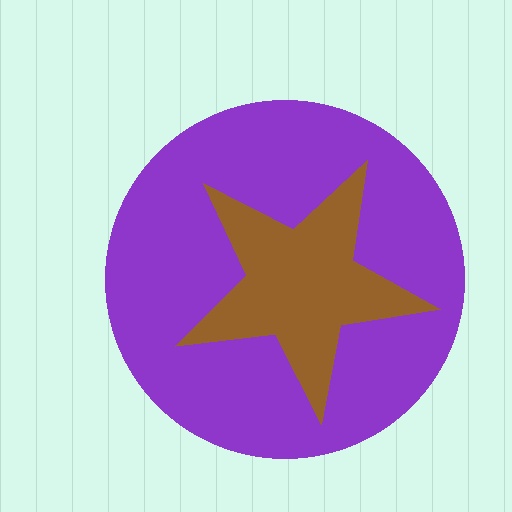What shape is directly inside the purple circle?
The brown star.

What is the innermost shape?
The brown star.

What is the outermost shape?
The purple circle.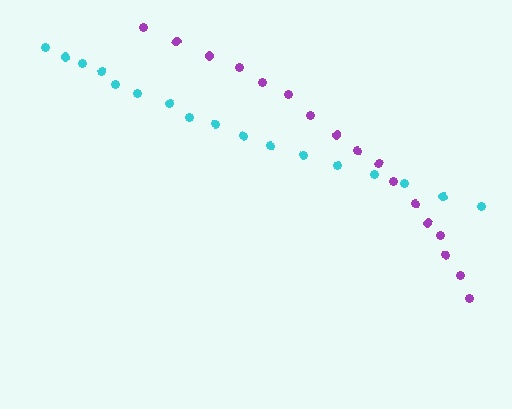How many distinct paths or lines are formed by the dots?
There are 2 distinct paths.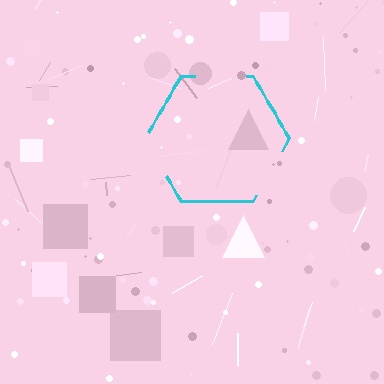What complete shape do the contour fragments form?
The contour fragments form a hexagon.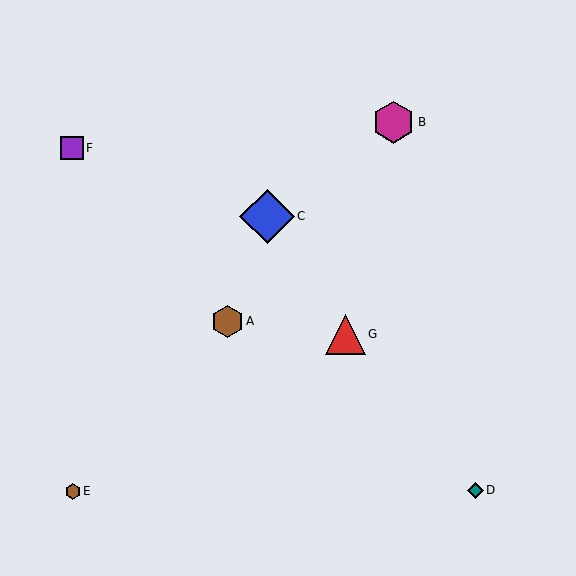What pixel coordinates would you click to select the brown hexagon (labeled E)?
Click at (73, 491) to select the brown hexagon E.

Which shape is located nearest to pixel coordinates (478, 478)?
The teal diamond (labeled D) at (476, 490) is nearest to that location.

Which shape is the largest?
The blue diamond (labeled C) is the largest.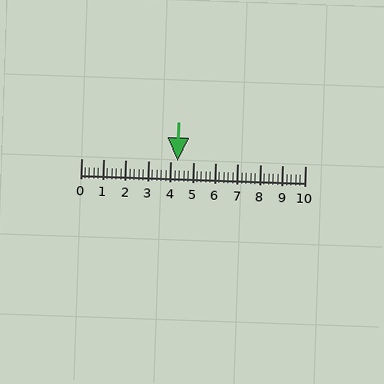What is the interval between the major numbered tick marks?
The major tick marks are spaced 1 units apart.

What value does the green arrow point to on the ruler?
The green arrow points to approximately 4.3.